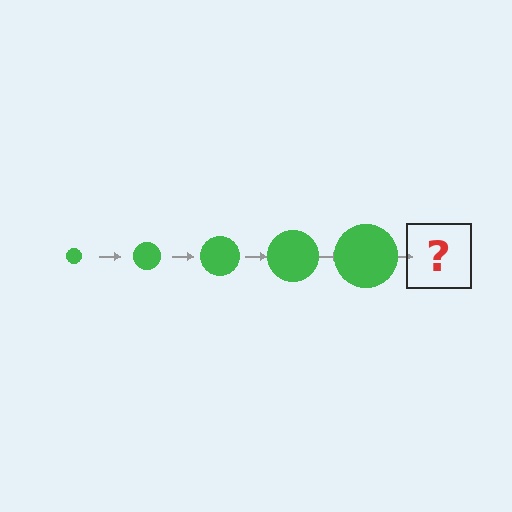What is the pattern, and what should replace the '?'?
The pattern is that the circle gets progressively larger each step. The '?' should be a green circle, larger than the previous one.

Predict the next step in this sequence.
The next step is a green circle, larger than the previous one.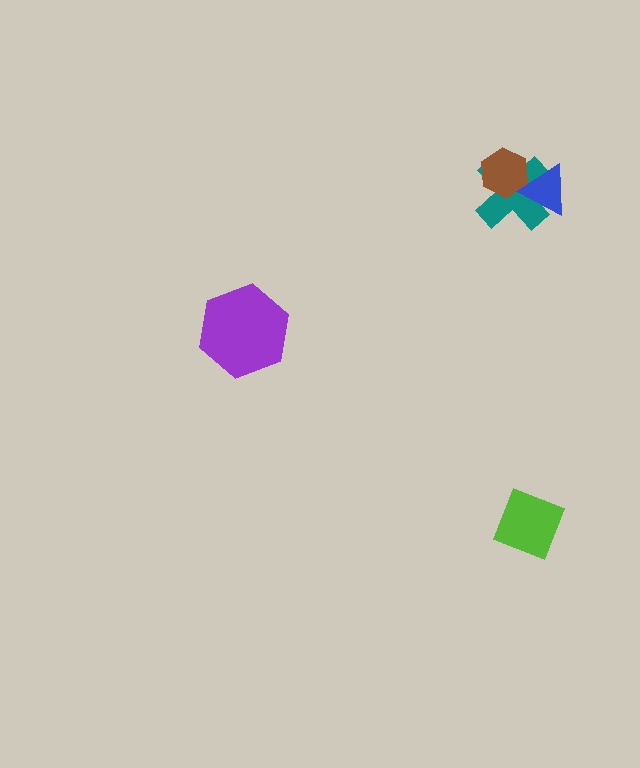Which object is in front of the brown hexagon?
The blue triangle is in front of the brown hexagon.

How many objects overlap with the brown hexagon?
2 objects overlap with the brown hexagon.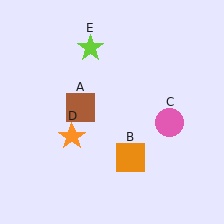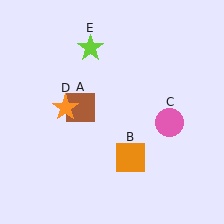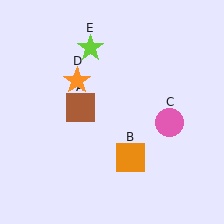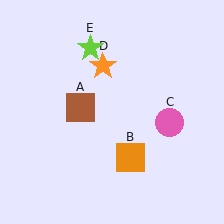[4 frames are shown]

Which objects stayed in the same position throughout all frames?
Brown square (object A) and orange square (object B) and pink circle (object C) and lime star (object E) remained stationary.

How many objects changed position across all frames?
1 object changed position: orange star (object D).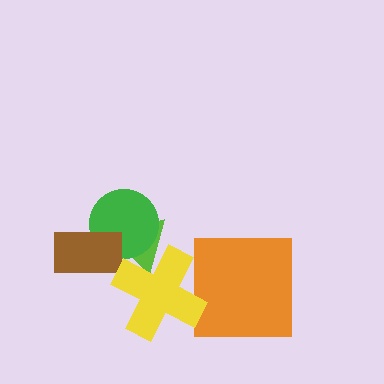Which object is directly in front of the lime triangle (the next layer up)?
The green circle is directly in front of the lime triangle.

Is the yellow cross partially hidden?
No, no other shape covers it.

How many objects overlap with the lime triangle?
3 objects overlap with the lime triangle.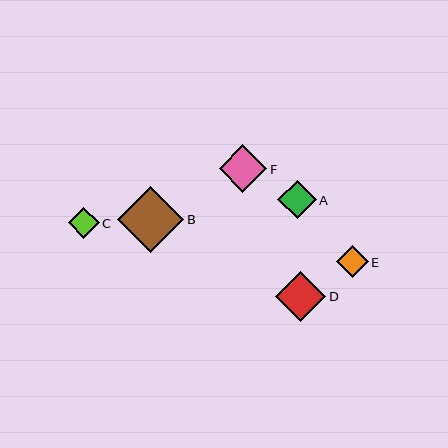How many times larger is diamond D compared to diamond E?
Diamond D is approximately 1.6 times the size of diamond E.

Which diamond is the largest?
Diamond B is the largest with a size of approximately 66 pixels.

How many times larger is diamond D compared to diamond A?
Diamond D is approximately 1.3 times the size of diamond A.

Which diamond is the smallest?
Diamond C is the smallest with a size of approximately 31 pixels.